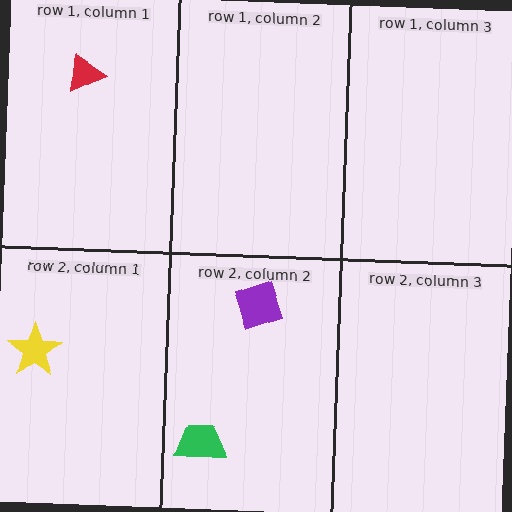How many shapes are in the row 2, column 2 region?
2.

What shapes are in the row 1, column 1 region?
The red triangle.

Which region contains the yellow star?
The row 2, column 1 region.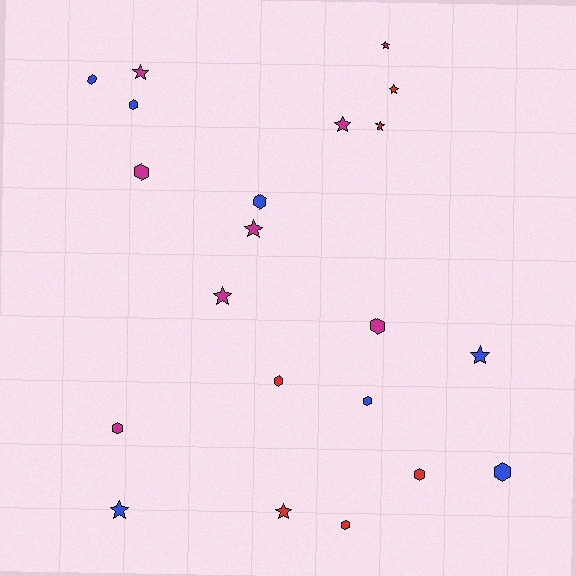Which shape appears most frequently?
Hexagon, with 11 objects.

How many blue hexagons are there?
There are 5 blue hexagons.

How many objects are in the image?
There are 21 objects.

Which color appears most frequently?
Magenta, with 8 objects.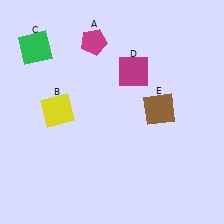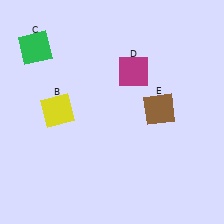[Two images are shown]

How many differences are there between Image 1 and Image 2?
There is 1 difference between the two images.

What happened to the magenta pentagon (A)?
The magenta pentagon (A) was removed in Image 2. It was in the top-left area of Image 1.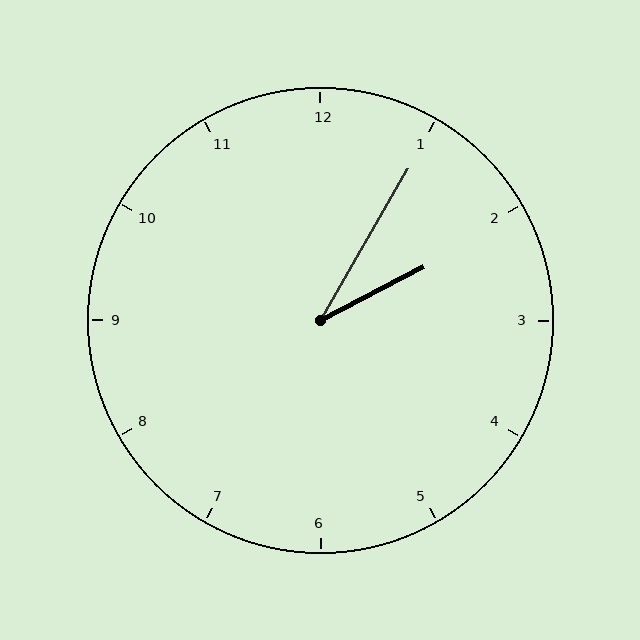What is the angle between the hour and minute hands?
Approximately 32 degrees.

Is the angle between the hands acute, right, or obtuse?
It is acute.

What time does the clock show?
2:05.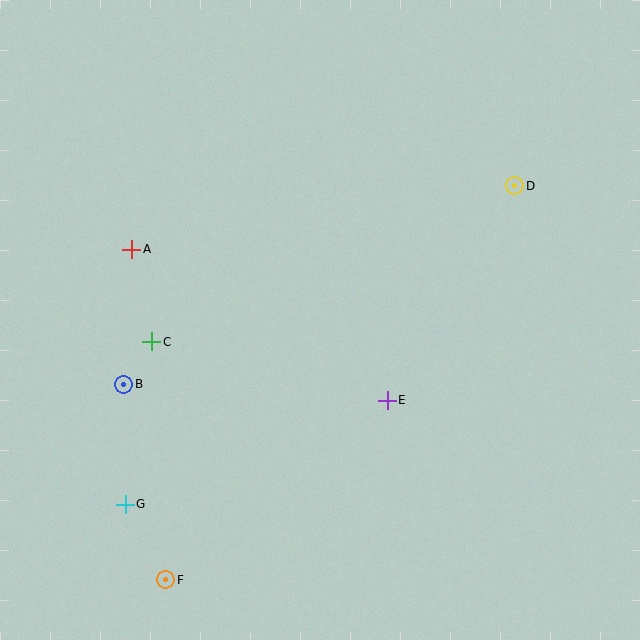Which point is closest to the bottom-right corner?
Point E is closest to the bottom-right corner.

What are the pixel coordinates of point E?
Point E is at (387, 400).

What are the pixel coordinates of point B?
Point B is at (124, 384).